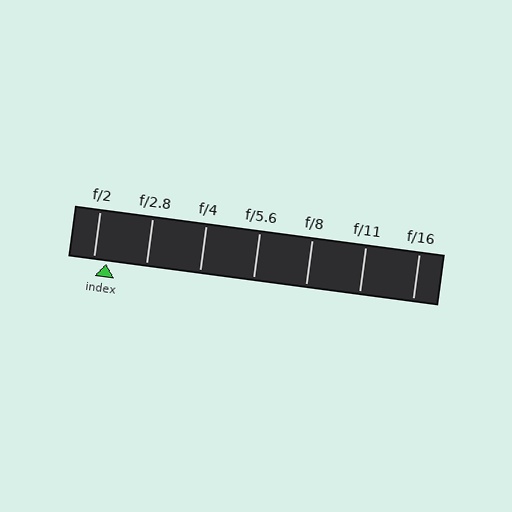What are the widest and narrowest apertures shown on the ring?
The widest aperture shown is f/2 and the narrowest is f/16.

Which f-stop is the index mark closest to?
The index mark is closest to f/2.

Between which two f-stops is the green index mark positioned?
The index mark is between f/2 and f/2.8.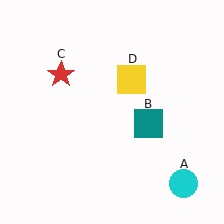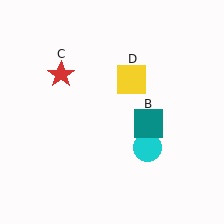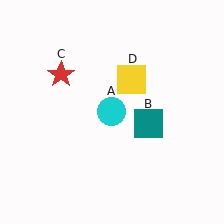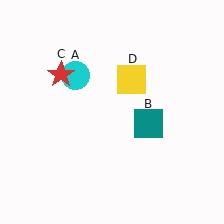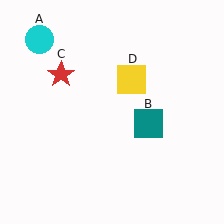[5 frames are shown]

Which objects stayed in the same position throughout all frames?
Teal square (object B) and red star (object C) and yellow square (object D) remained stationary.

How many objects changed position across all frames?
1 object changed position: cyan circle (object A).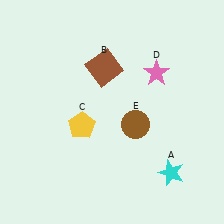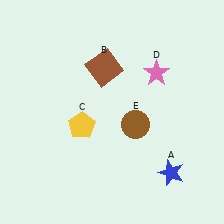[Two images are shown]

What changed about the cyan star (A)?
In Image 1, A is cyan. In Image 2, it changed to blue.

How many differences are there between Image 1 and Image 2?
There is 1 difference between the two images.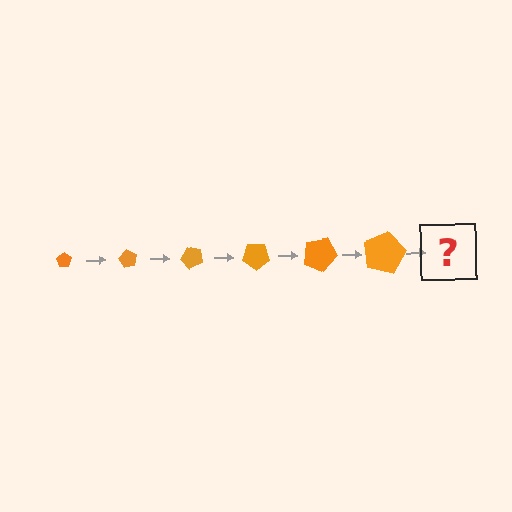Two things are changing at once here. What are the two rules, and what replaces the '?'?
The two rules are that the pentagon grows larger each step and it rotates 60 degrees each step. The '?' should be a pentagon, larger than the previous one and rotated 360 degrees from the start.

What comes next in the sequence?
The next element should be a pentagon, larger than the previous one and rotated 360 degrees from the start.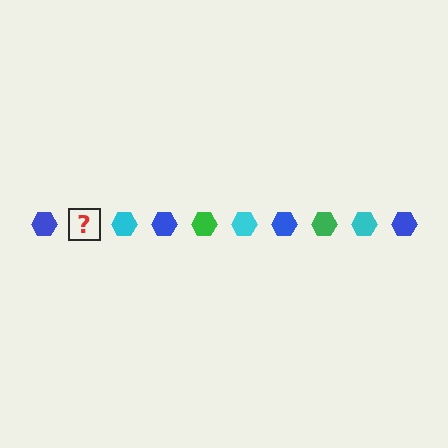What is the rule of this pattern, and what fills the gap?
The rule is that the pattern cycles through blue, green, cyan hexagons. The gap should be filled with a green hexagon.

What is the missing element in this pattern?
The missing element is a green hexagon.